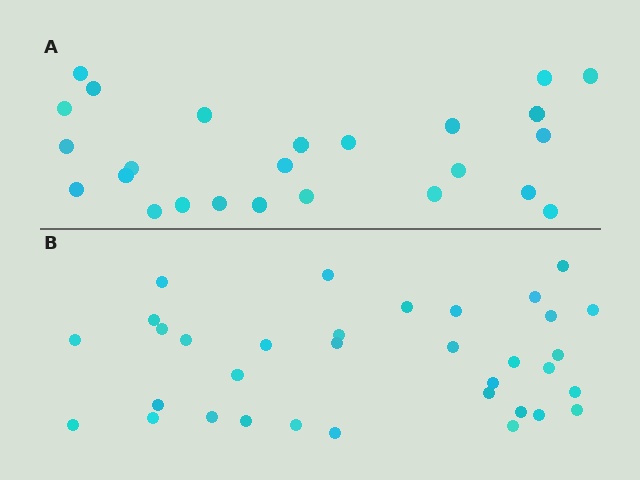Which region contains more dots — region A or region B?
Region B (the bottom region) has more dots.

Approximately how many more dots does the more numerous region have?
Region B has roughly 8 or so more dots than region A.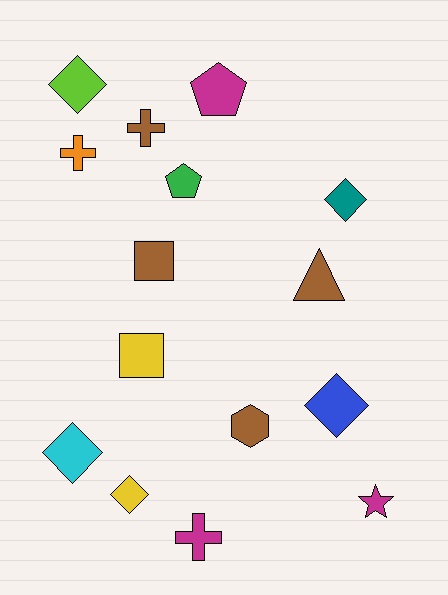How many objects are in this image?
There are 15 objects.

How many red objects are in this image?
There are no red objects.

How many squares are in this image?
There are 2 squares.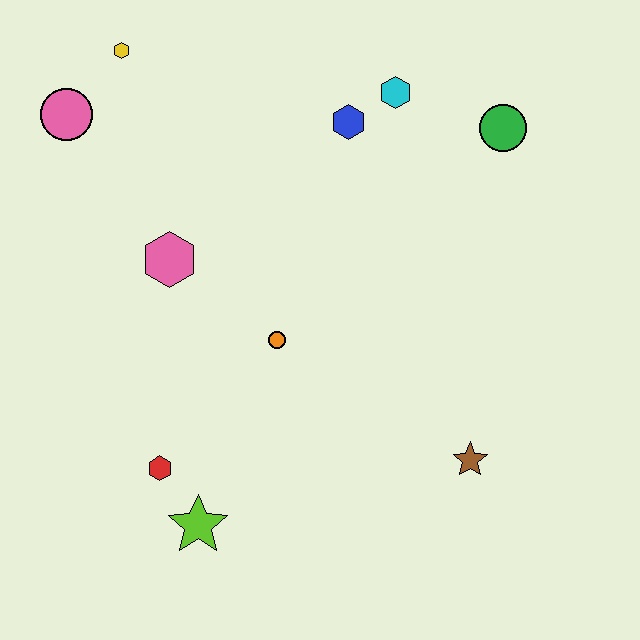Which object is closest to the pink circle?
The yellow hexagon is closest to the pink circle.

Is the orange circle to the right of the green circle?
No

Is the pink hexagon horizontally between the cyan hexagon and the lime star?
No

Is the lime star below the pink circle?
Yes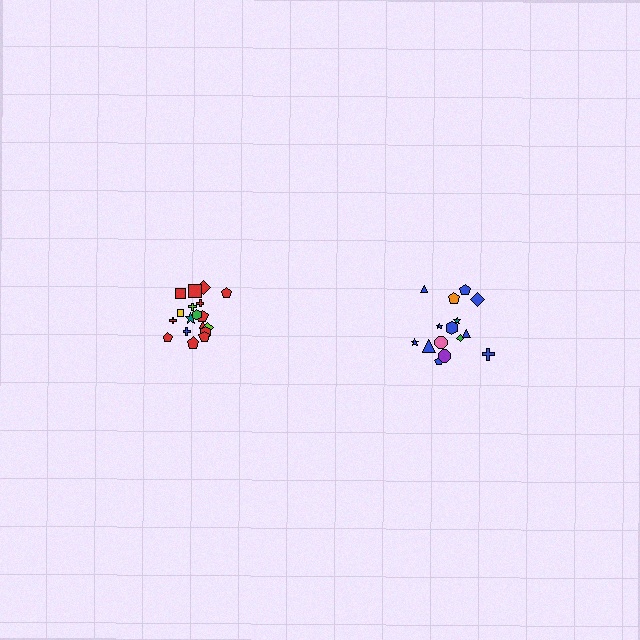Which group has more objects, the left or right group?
The left group.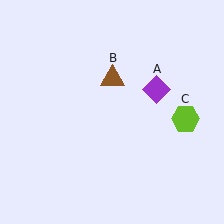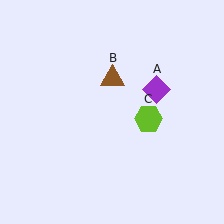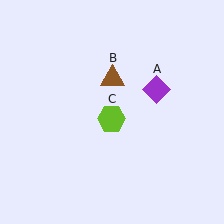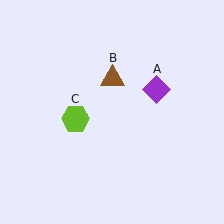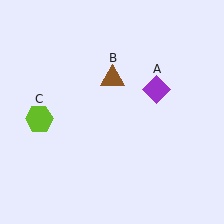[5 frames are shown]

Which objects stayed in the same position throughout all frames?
Purple diamond (object A) and brown triangle (object B) remained stationary.